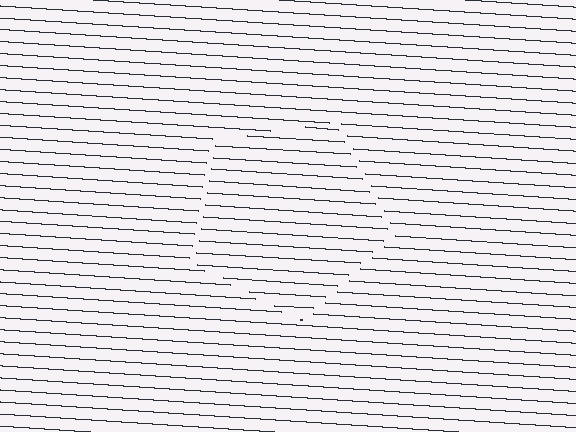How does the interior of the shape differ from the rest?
The interior of the shape contains the same grating, shifted by half a period — the contour is defined by the phase discontinuity where line-ends from the inner and outer gratings abut.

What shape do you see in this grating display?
An illusory pentagon. The interior of the shape contains the same grating, shifted by half a period — the contour is defined by the phase discontinuity where line-ends from the inner and outer gratings abut.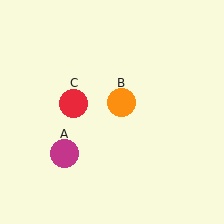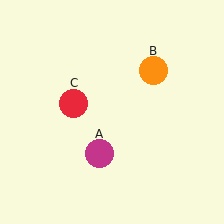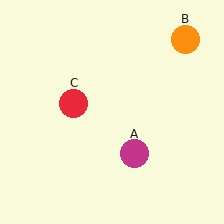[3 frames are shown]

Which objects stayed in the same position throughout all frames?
Red circle (object C) remained stationary.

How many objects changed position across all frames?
2 objects changed position: magenta circle (object A), orange circle (object B).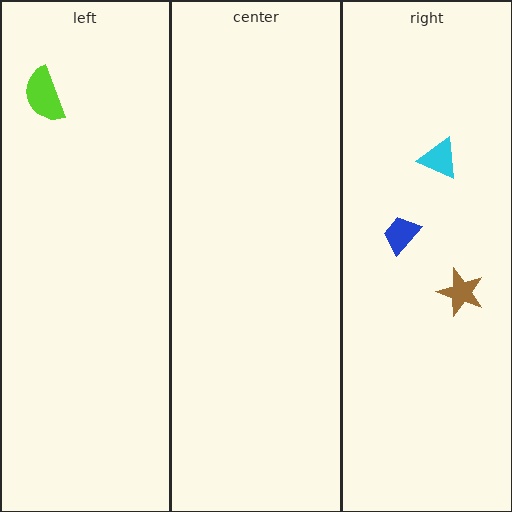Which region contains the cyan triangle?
The right region.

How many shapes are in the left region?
1.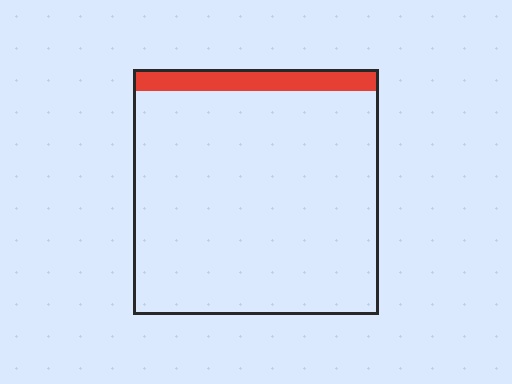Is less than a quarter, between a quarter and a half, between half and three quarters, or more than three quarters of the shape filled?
Less than a quarter.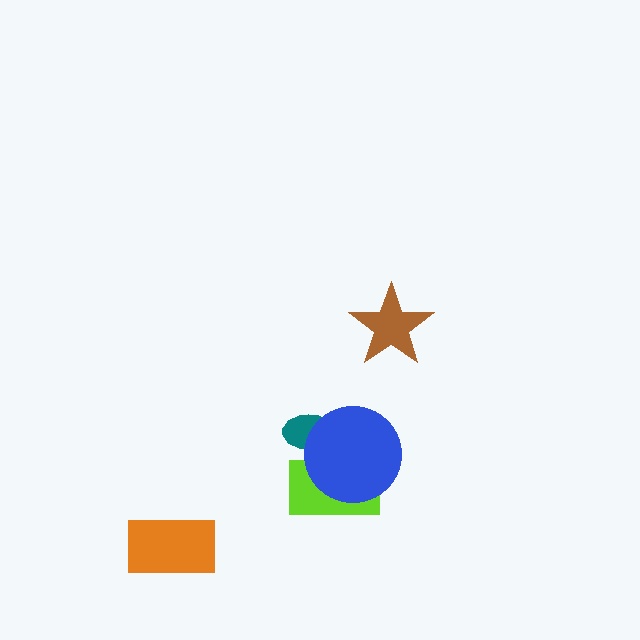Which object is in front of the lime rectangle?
The blue circle is in front of the lime rectangle.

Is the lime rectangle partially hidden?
Yes, it is partially covered by another shape.